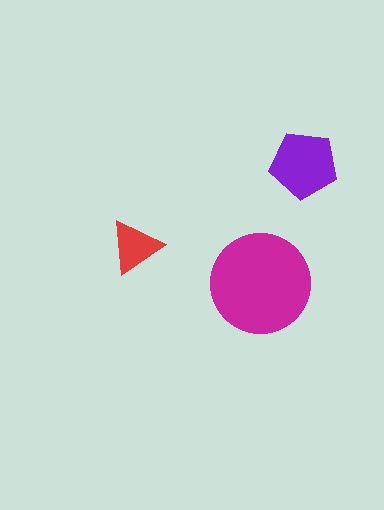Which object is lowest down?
The magenta circle is bottommost.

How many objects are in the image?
There are 3 objects in the image.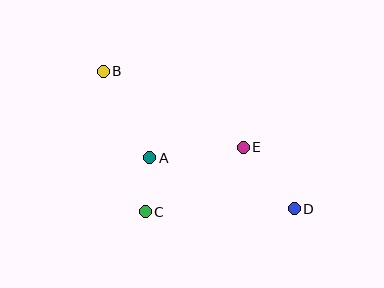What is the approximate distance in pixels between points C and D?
The distance between C and D is approximately 149 pixels.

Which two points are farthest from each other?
Points B and D are farthest from each other.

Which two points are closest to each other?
Points A and C are closest to each other.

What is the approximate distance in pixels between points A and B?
The distance between A and B is approximately 98 pixels.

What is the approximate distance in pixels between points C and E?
The distance between C and E is approximately 117 pixels.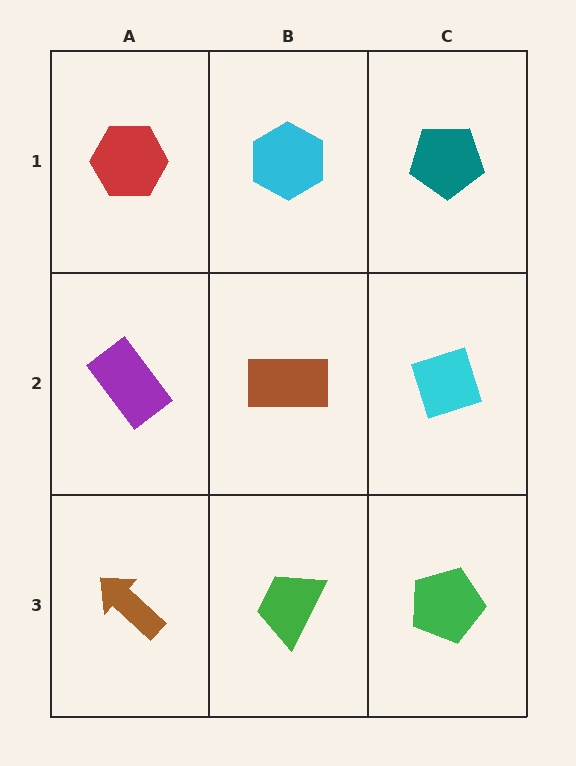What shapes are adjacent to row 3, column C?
A cyan diamond (row 2, column C), a green trapezoid (row 3, column B).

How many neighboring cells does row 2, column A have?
3.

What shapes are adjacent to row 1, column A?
A purple rectangle (row 2, column A), a cyan hexagon (row 1, column B).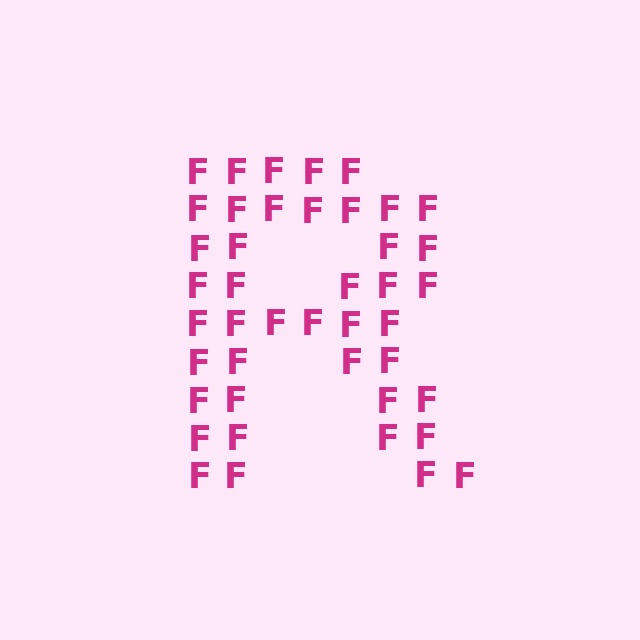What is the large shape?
The large shape is the letter R.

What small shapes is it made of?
It is made of small letter F's.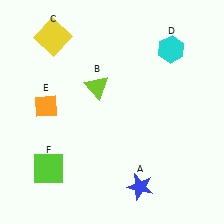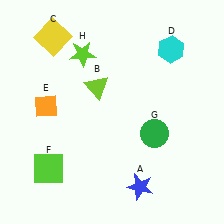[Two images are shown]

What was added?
A green circle (G), a lime star (H) were added in Image 2.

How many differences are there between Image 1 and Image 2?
There are 2 differences between the two images.